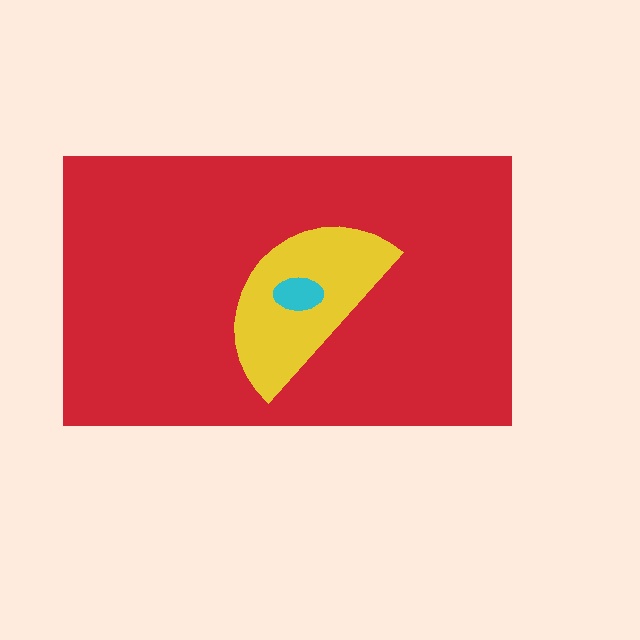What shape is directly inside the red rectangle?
The yellow semicircle.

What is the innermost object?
The cyan ellipse.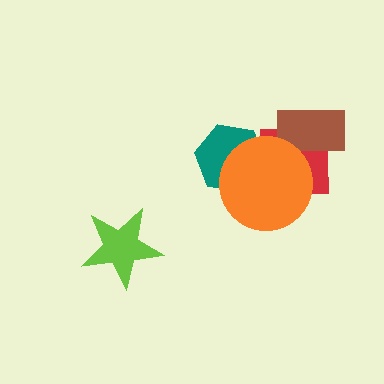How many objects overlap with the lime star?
0 objects overlap with the lime star.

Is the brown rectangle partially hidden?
Yes, it is partially covered by another shape.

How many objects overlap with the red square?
2 objects overlap with the red square.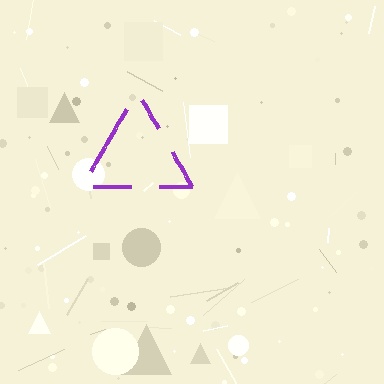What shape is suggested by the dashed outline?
The dashed outline suggests a triangle.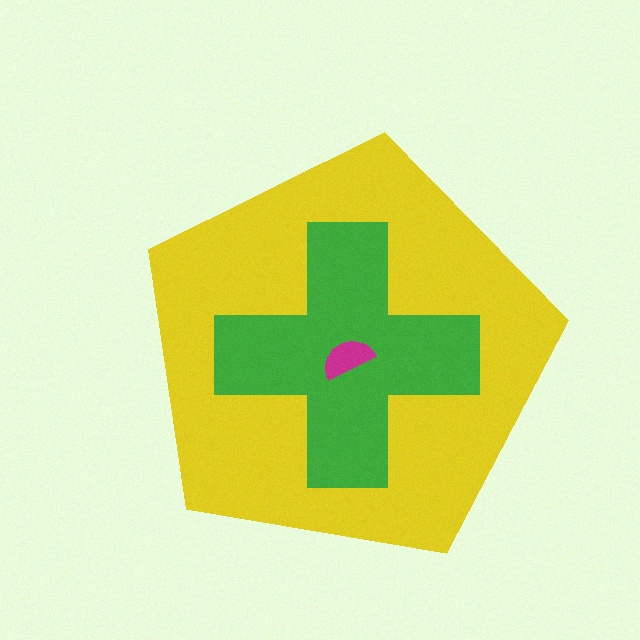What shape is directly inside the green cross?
The magenta semicircle.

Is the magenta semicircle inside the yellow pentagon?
Yes.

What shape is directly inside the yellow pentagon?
The green cross.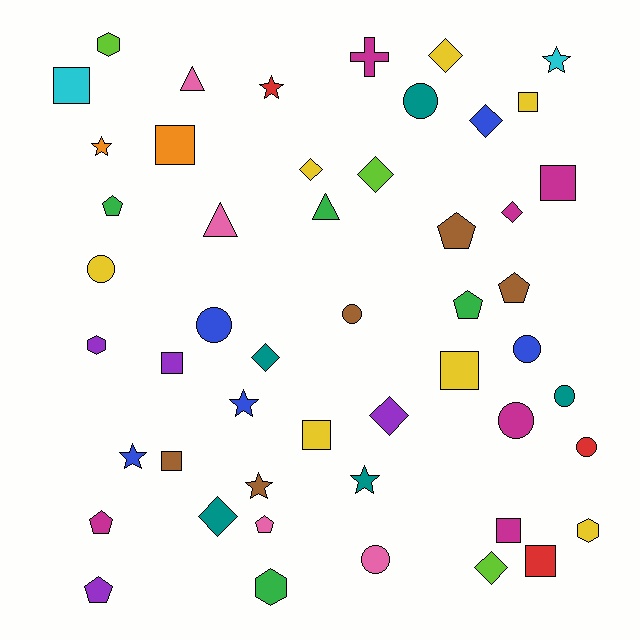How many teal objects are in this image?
There are 5 teal objects.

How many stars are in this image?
There are 7 stars.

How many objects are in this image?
There are 50 objects.